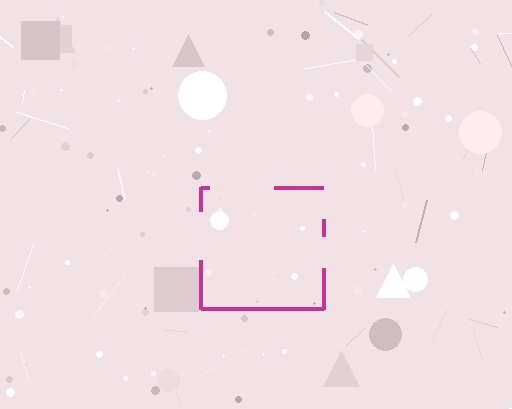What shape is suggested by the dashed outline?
The dashed outline suggests a square.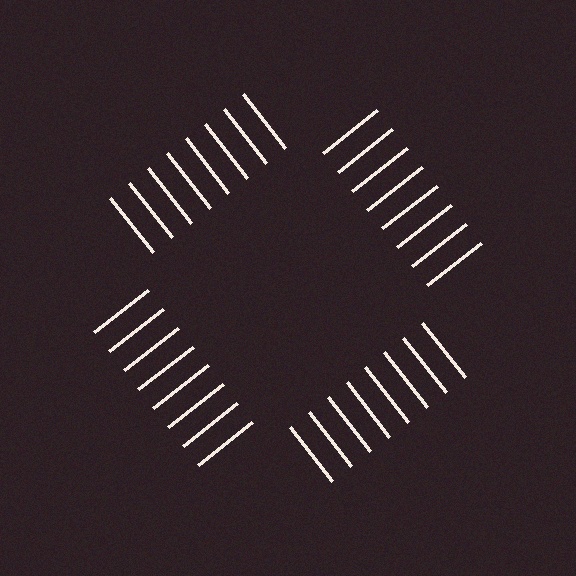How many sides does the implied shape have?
4 sides — the line-ends trace a square.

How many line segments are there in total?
32 — 8 along each of the 4 edges.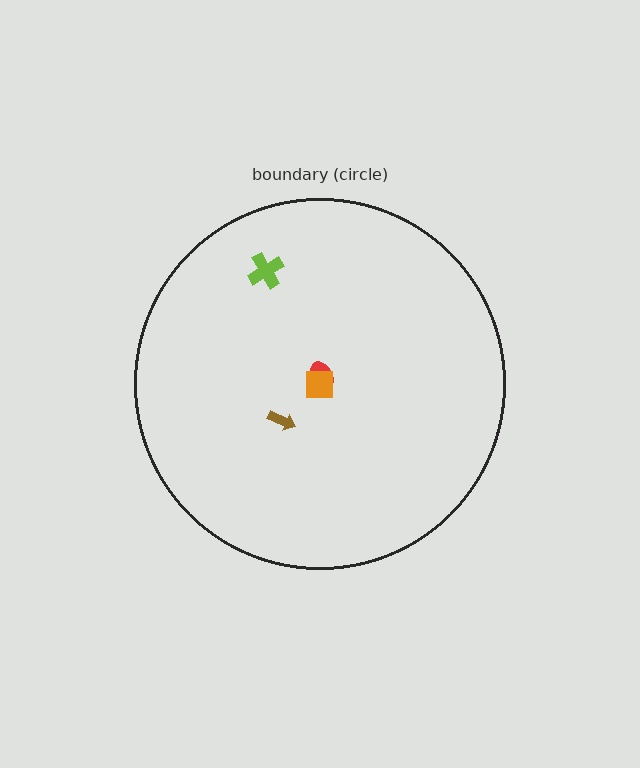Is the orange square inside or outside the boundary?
Inside.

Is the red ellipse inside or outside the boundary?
Inside.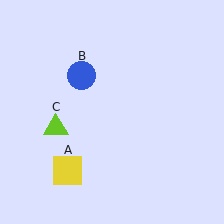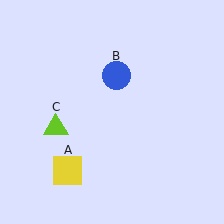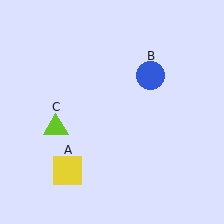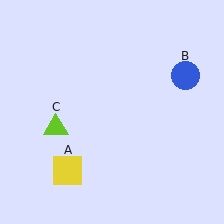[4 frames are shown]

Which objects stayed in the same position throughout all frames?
Yellow square (object A) and lime triangle (object C) remained stationary.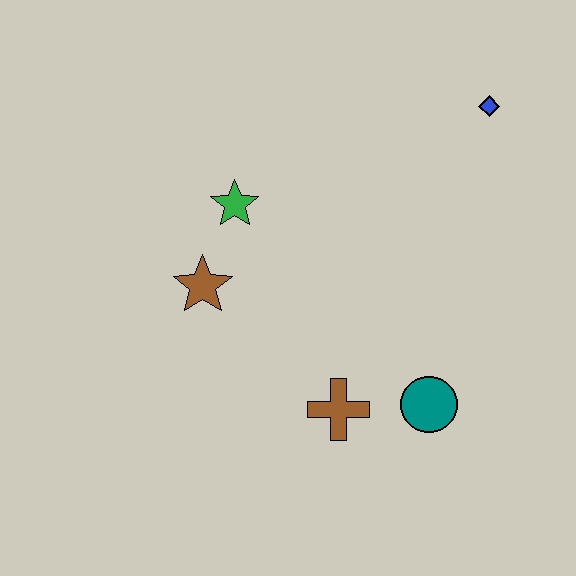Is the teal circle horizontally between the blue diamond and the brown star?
Yes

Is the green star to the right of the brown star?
Yes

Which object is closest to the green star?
The brown star is closest to the green star.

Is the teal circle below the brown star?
Yes